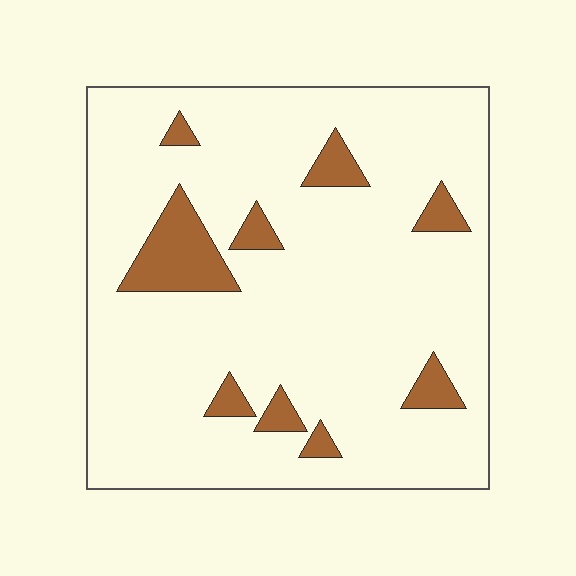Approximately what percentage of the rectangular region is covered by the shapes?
Approximately 10%.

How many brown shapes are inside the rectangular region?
9.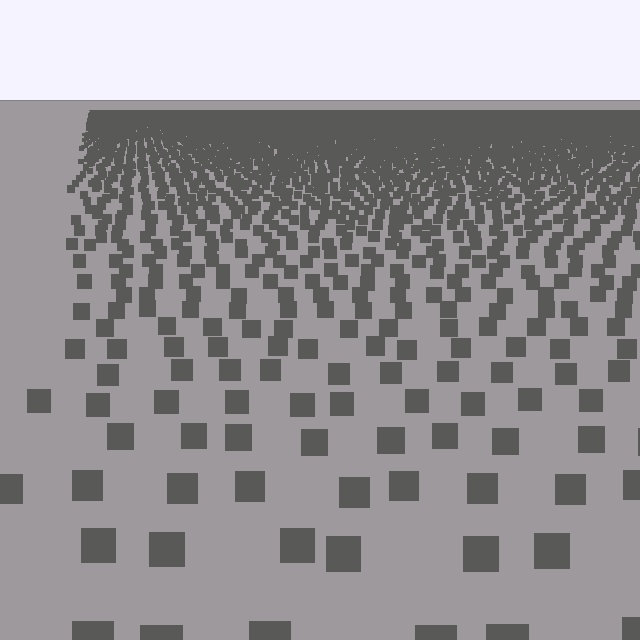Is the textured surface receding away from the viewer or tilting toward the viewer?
The surface is receding away from the viewer. Texture elements get smaller and denser toward the top.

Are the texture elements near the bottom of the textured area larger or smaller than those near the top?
Larger. Near the bottom, elements are closer to the viewer and appear at a bigger on-screen size.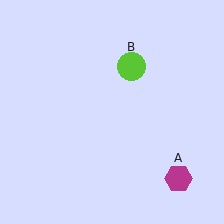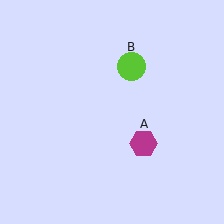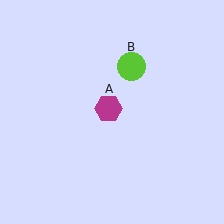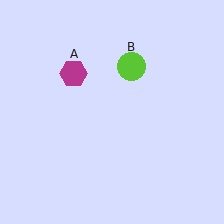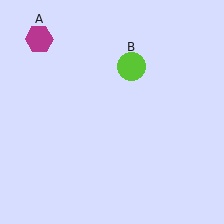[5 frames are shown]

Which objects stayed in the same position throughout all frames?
Lime circle (object B) remained stationary.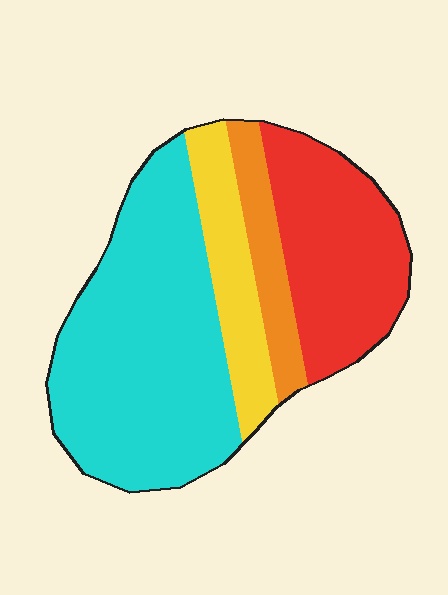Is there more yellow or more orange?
Yellow.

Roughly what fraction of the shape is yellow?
Yellow takes up about one eighth (1/8) of the shape.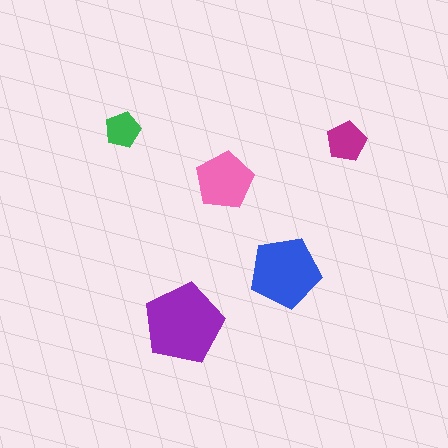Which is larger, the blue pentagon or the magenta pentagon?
The blue one.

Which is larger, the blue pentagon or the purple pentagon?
The purple one.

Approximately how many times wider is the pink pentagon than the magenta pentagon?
About 1.5 times wider.